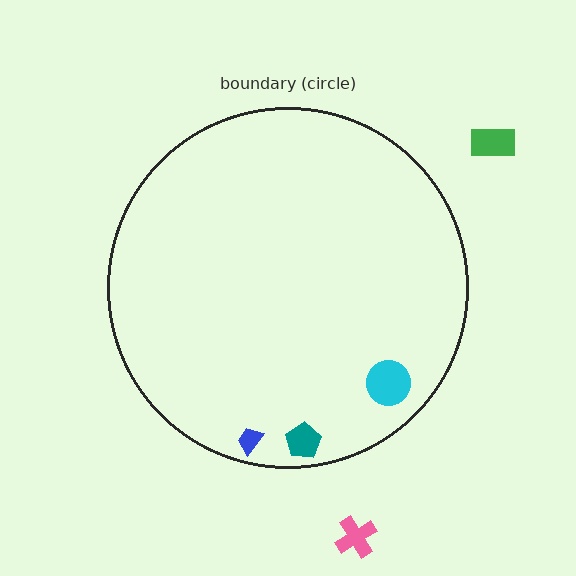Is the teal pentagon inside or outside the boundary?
Inside.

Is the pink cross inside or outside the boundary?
Outside.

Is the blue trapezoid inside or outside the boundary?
Inside.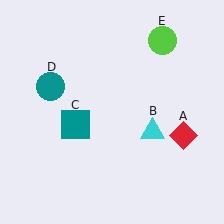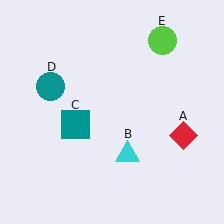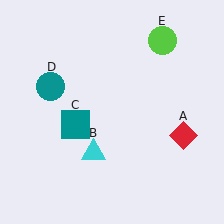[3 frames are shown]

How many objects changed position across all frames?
1 object changed position: cyan triangle (object B).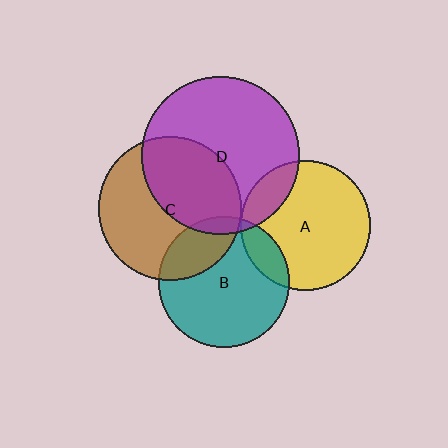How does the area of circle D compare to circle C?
Approximately 1.2 times.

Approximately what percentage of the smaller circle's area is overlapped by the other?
Approximately 25%.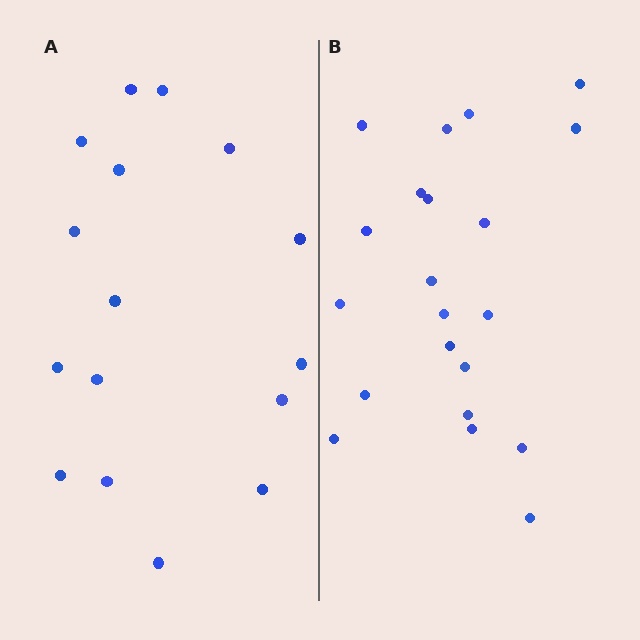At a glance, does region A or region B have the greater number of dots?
Region B (the right region) has more dots.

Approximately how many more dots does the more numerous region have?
Region B has about 5 more dots than region A.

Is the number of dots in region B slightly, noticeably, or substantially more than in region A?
Region B has noticeably more, but not dramatically so. The ratio is roughly 1.3 to 1.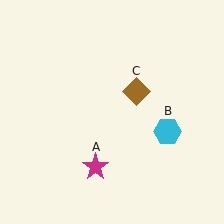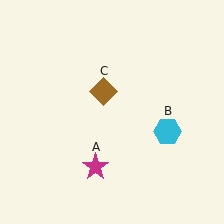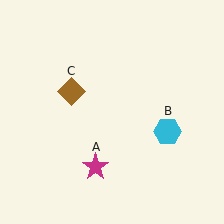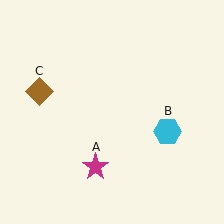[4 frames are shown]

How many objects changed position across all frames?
1 object changed position: brown diamond (object C).